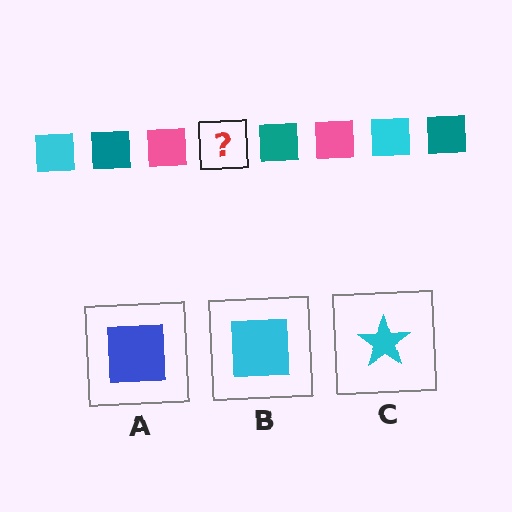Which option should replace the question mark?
Option B.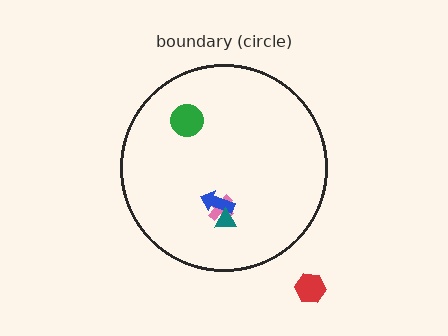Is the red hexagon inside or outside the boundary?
Outside.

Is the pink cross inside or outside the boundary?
Inside.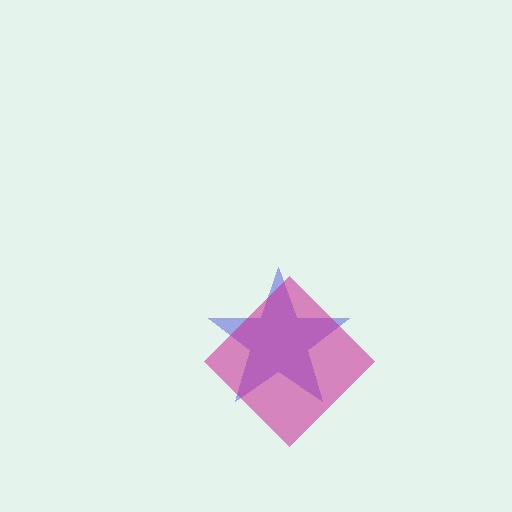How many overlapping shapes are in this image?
There are 2 overlapping shapes in the image.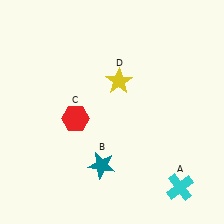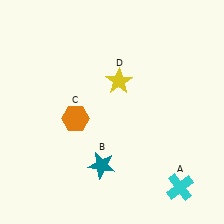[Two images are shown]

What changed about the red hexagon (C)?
In Image 1, C is red. In Image 2, it changed to orange.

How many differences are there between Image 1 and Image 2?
There is 1 difference between the two images.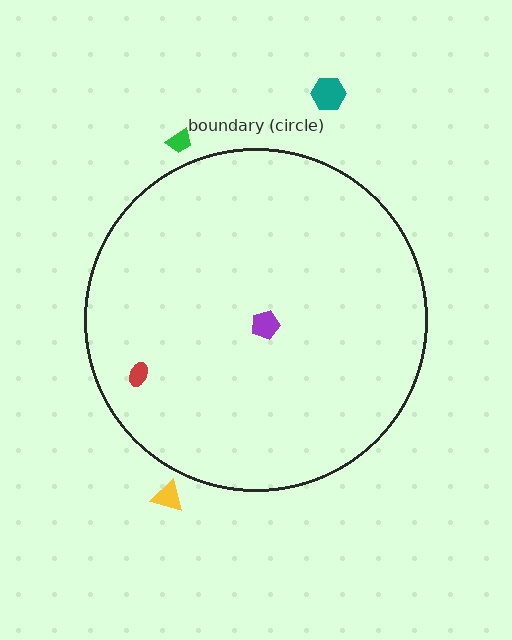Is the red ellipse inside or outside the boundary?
Inside.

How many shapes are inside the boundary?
2 inside, 3 outside.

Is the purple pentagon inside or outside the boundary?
Inside.